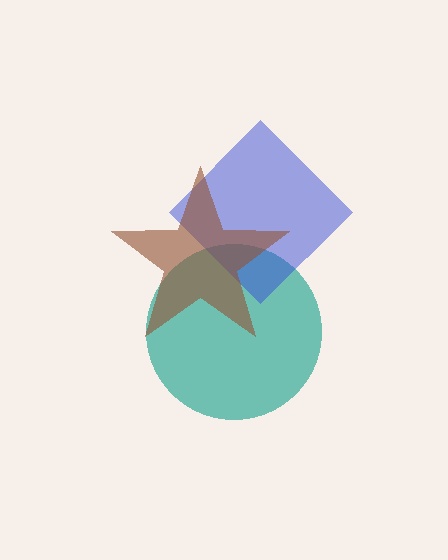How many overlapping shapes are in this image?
There are 3 overlapping shapes in the image.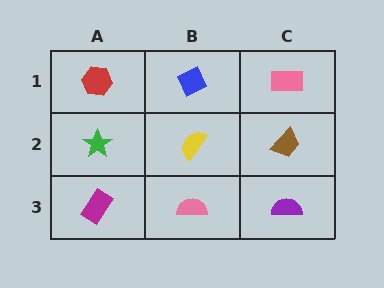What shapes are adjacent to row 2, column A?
A red hexagon (row 1, column A), a magenta rectangle (row 3, column A), a yellow semicircle (row 2, column B).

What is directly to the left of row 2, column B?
A green star.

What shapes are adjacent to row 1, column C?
A brown trapezoid (row 2, column C), a blue diamond (row 1, column B).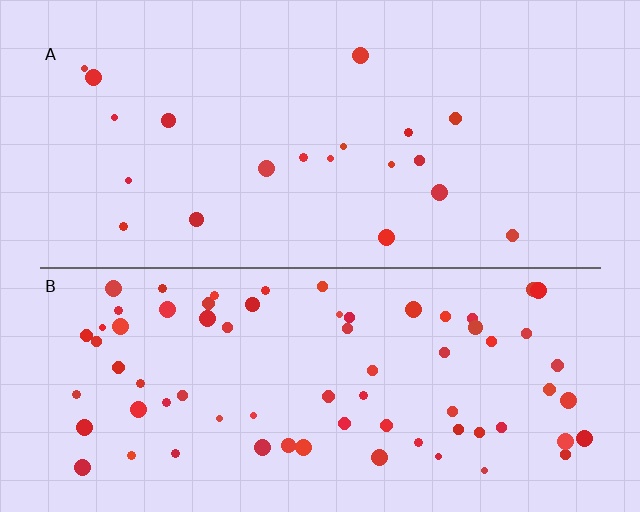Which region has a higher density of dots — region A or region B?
B (the bottom).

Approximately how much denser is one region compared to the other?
Approximately 3.6× — region B over region A.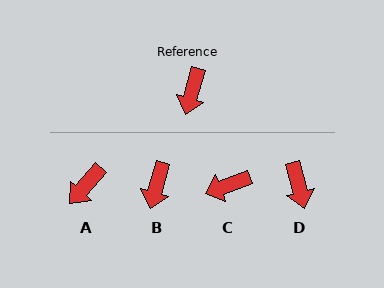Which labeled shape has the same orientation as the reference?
B.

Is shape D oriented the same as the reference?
No, it is off by about 30 degrees.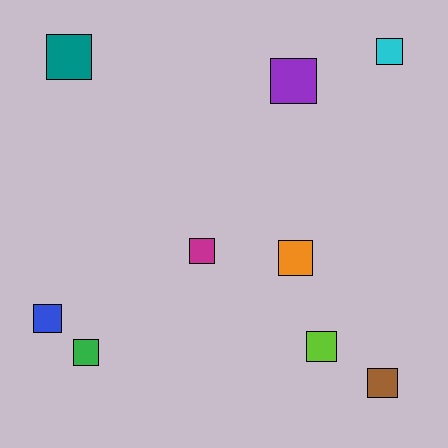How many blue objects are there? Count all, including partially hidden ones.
There is 1 blue object.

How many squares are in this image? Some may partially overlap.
There are 9 squares.